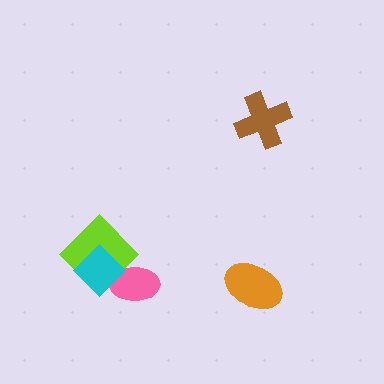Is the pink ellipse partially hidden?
Yes, it is partially covered by another shape.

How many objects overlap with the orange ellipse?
0 objects overlap with the orange ellipse.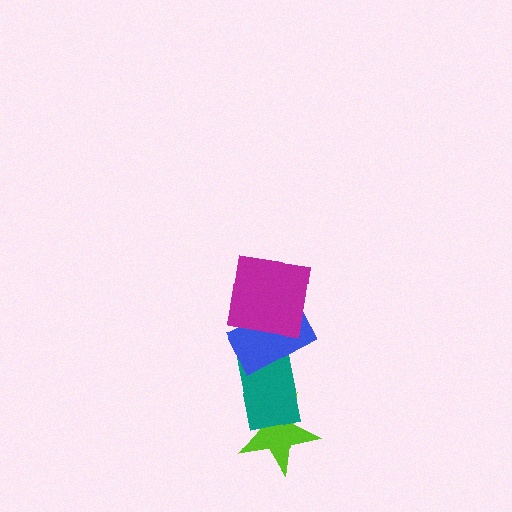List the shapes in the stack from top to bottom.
From top to bottom: the magenta square, the blue rectangle, the teal rectangle, the lime star.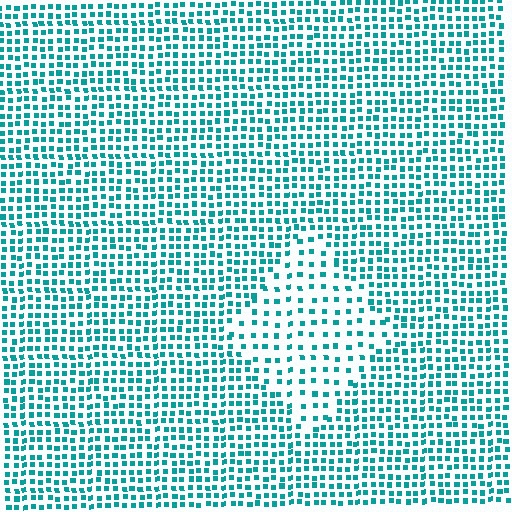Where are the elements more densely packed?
The elements are more densely packed outside the diamond boundary.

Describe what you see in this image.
The image contains small teal elements arranged at two different densities. A diamond-shaped region is visible where the elements are less densely packed than the surrounding area.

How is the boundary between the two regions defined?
The boundary is defined by a change in element density (approximately 2.0x ratio). All elements are the same color, size, and shape.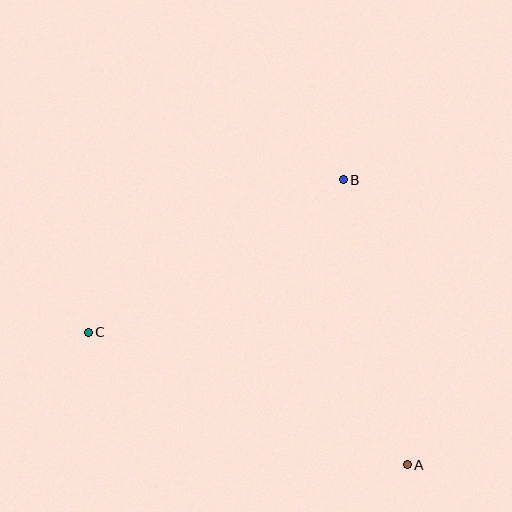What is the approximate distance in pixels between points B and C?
The distance between B and C is approximately 297 pixels.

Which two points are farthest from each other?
Points A and C are farthest from each other.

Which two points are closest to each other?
Points A and B are closest to each other.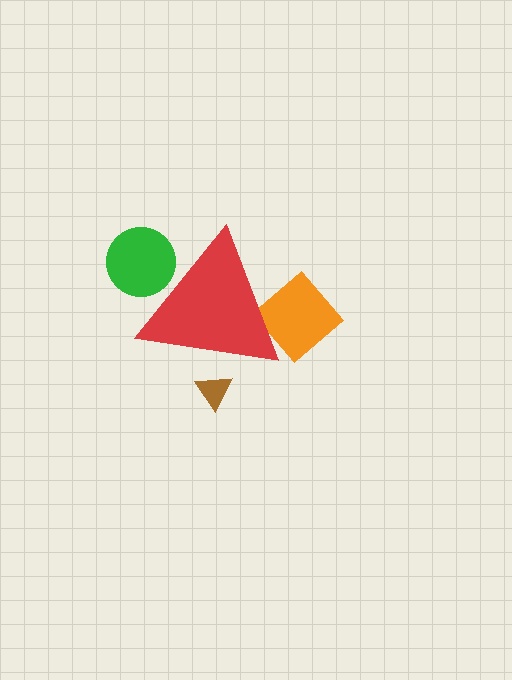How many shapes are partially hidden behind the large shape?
3 shapes are partially hidden.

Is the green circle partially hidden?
Yes, the green circle is partially hidden behind the red triangle.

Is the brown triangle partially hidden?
Yes, the brown triangle is partially hidden behind the red triangle.